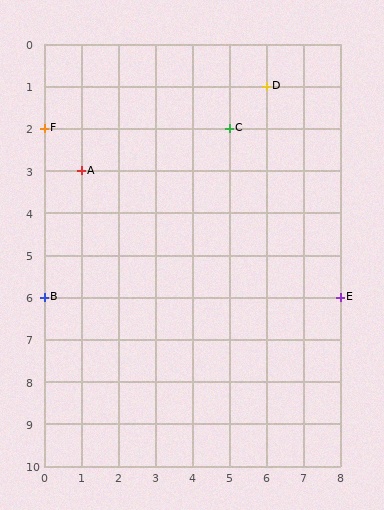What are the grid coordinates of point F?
Point F is at grid coordinates (0, 2).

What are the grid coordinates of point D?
Point D is at grid coordinates (6, 1).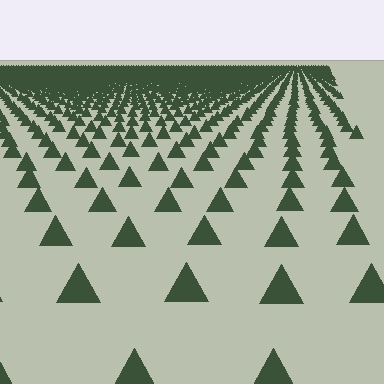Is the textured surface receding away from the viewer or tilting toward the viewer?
The surface is receding away from the viewer. Texture elements get smaller and denser toward the top.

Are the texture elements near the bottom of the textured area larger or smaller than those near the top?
Larger. Near the bottom, elements are closer to the viewer and appear at a bigger on-screen size.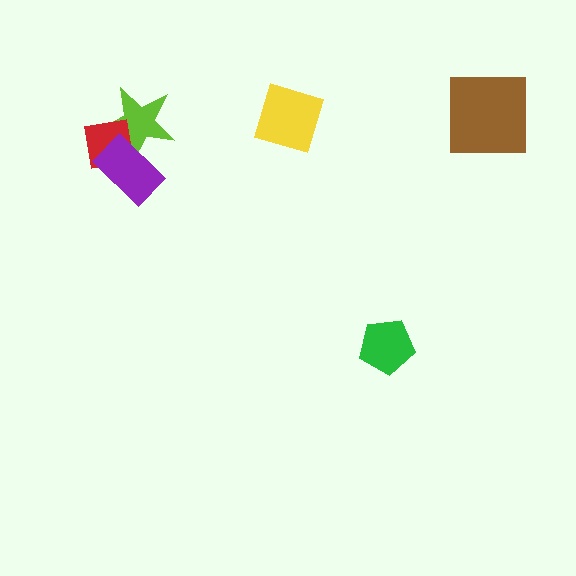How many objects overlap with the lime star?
2 objects overlap with the lime star.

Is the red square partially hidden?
Yes, it is partially covered by another shape.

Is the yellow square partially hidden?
No, no other shape covers it.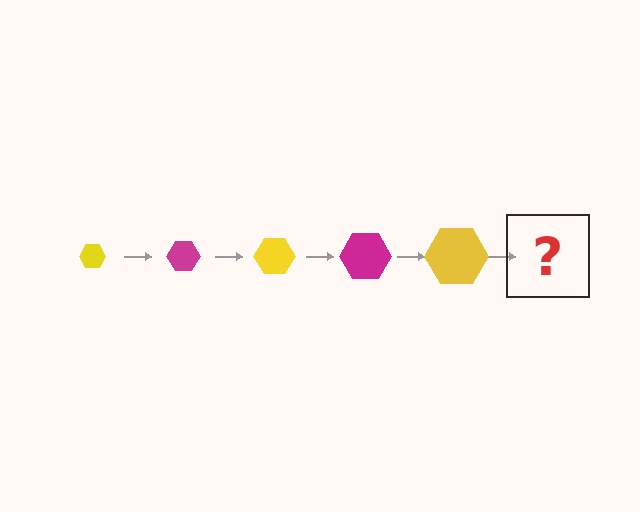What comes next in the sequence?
The next element should be a magenta hexagon, larger than the previous one.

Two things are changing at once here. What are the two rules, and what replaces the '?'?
The two rules are that the hexagon grows larger each step and the color cycles through yellow and magenta. The '?' should be a magenta hexagon, larger than the previous one.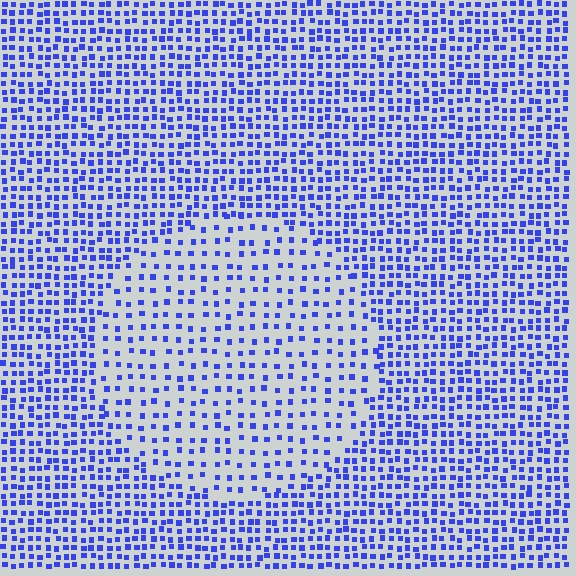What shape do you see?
I see a circle.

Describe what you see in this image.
The image contains small blue elements arranged at two different densities. A circle-shaped region is visible where the elements are less densely packed than the surrounding area.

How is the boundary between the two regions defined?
The boundary is defined by a change in element density (approximately 2.0x ratio). All elements are the same color, size, and shape.